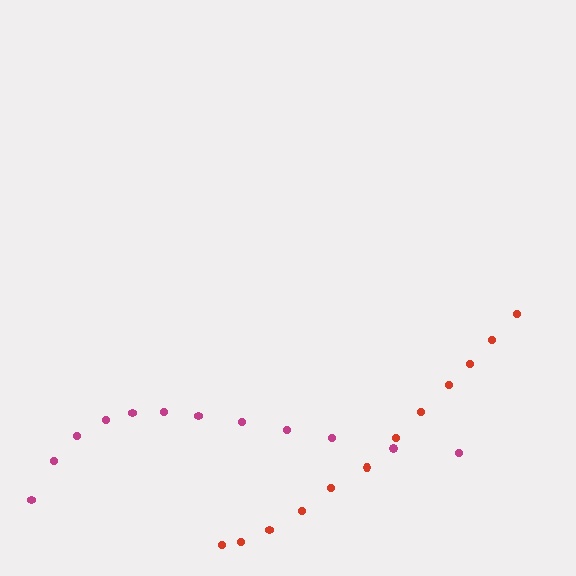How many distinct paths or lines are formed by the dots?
There are 2 distinct paths.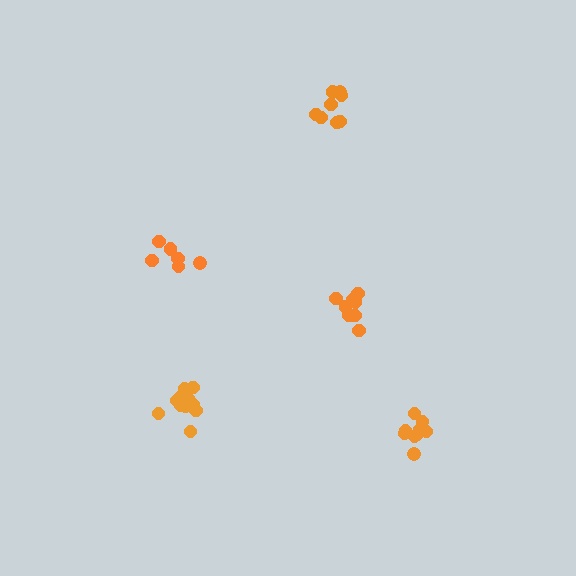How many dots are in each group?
Group 1: 12 dots, Group 2: 8 dots, Group 3: 8 dots, Group 4: 6 dots, Group 5: 9 dots (43 total).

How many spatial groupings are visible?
There are 5 spatial groupings.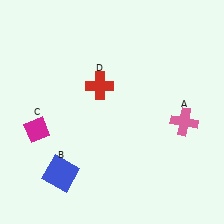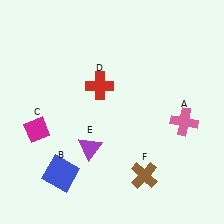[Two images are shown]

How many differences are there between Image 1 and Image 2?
There are 2 differences between the two images.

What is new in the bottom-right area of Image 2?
A brown cross (F) was added in the bottom-right area of Image 2.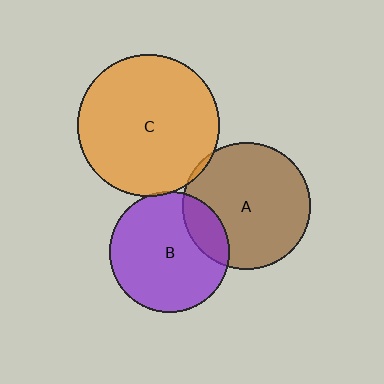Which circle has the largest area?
Circle C (orange).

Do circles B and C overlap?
Yes.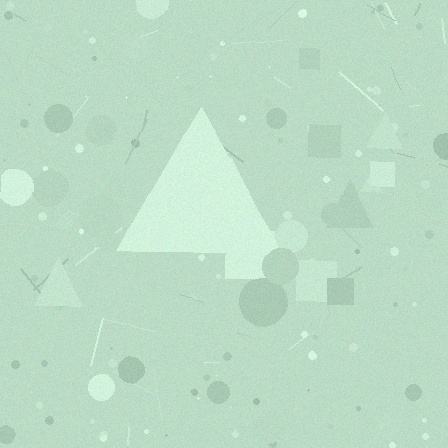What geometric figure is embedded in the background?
A triangle is embedded in the background.